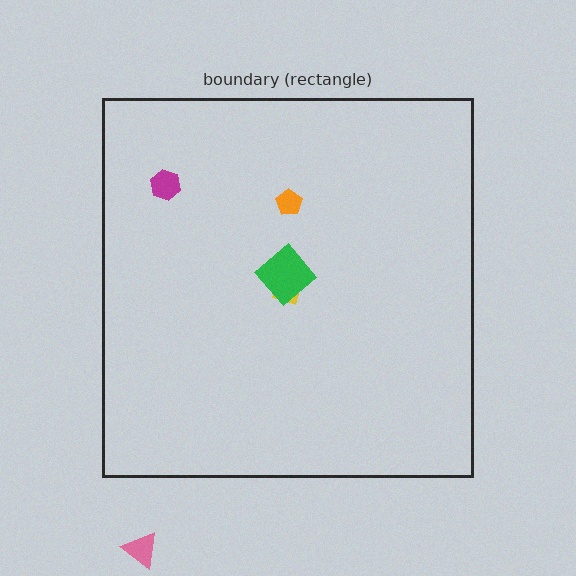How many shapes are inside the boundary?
4 inside, 1 outside.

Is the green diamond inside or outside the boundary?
Inside.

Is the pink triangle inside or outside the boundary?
Outside.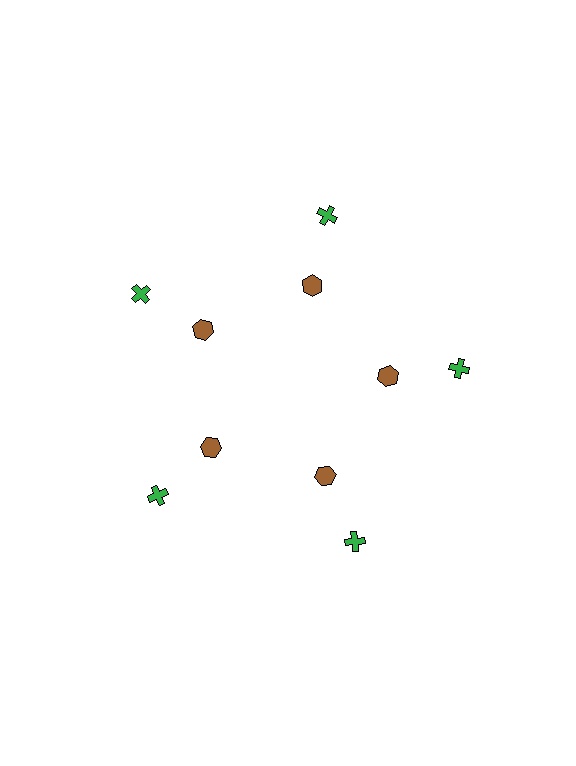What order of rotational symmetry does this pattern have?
This pattern has 5-fold rotational symmetry.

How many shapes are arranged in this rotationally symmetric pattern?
There are 10 shapes, arranged in 5 groups of 2.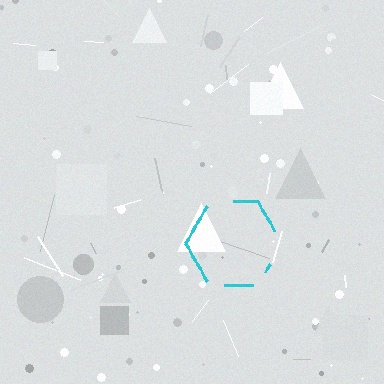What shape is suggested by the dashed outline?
The dashed outline suggests a hexagon.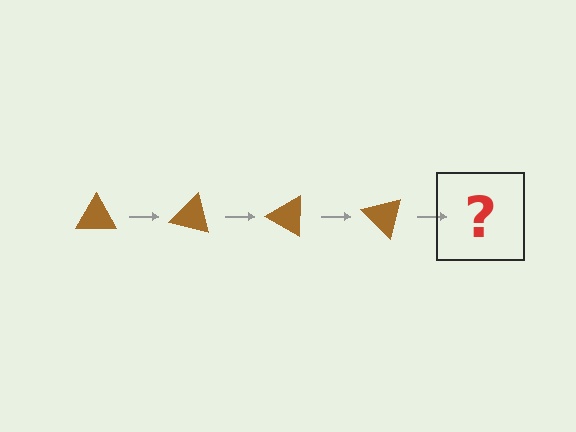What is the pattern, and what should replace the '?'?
The pattern is that the triangle rotates 15 degrees each step. The '?' should be a brown triangle rotated 60 degrees.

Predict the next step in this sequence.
The next step is a brown triangle rotated 60 degrees.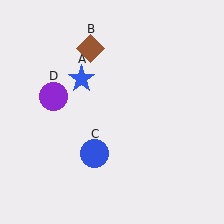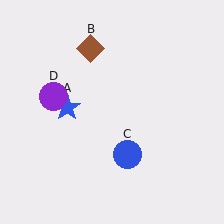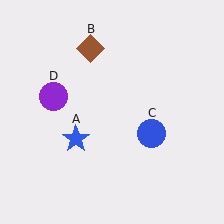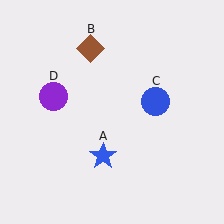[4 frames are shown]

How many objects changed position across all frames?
2 objects changed position: blue star (object A), blue circle (object C).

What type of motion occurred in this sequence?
The blue star (object A), blue circle (object C) rotated counterclockwise around the center of the scene.